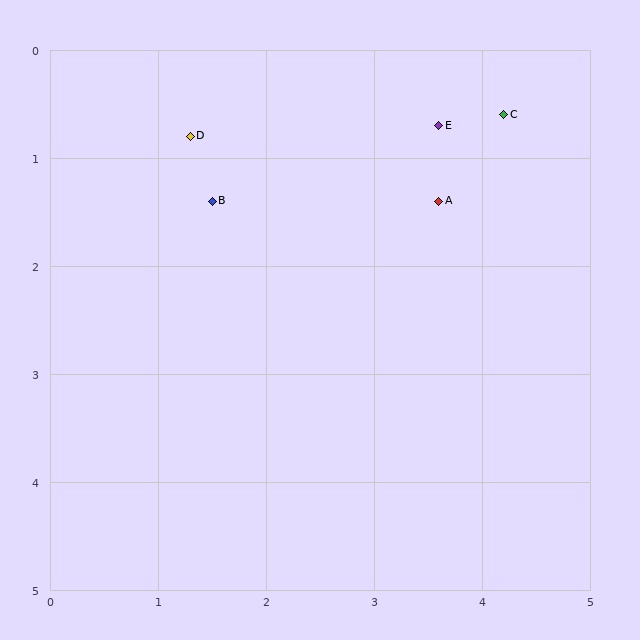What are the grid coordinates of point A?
Point A is at approximately (3.6, 1.4).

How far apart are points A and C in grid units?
Points A and C are about 1.0 grid units apart.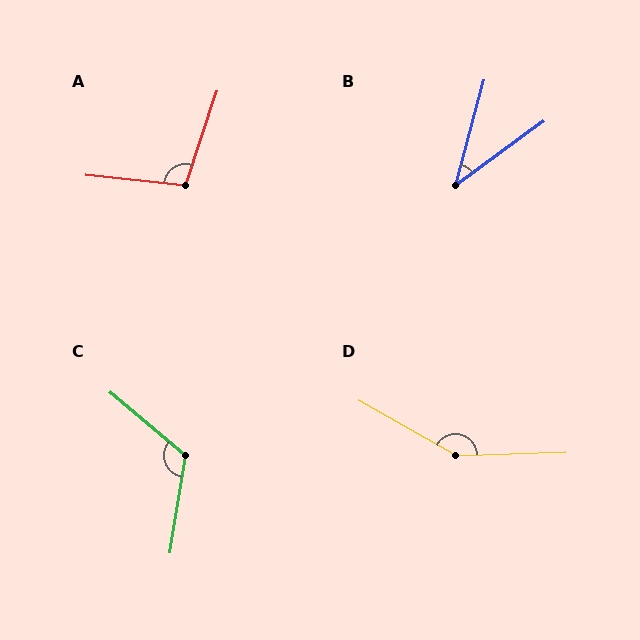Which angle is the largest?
D, at approximately 149 degrees.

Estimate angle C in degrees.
Approximately 121 degrees.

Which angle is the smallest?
B, at approximately 39 degrees.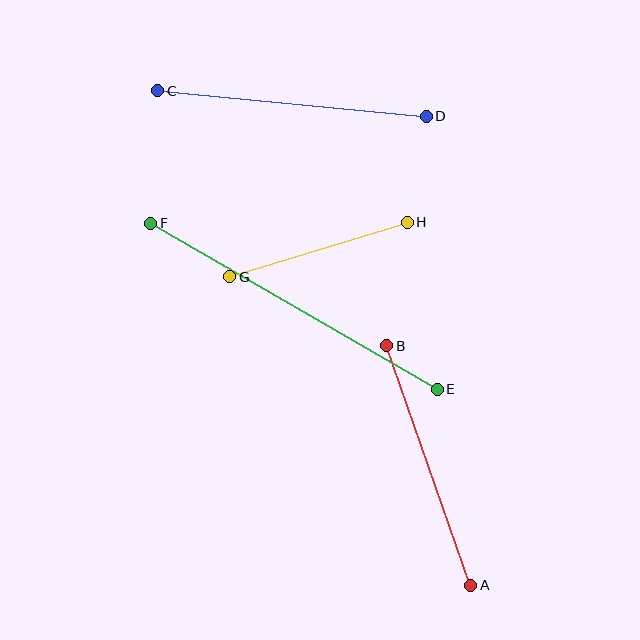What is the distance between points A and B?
The distance is approximately 254 pixels.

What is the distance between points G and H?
The distance is approximately 186 pixels.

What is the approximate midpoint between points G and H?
The midpoint is at approximately (318, 250) pixels.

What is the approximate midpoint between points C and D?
The midpoint is at approximately (292, 103) pixels.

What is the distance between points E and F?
The distance is approximately 331 pixels.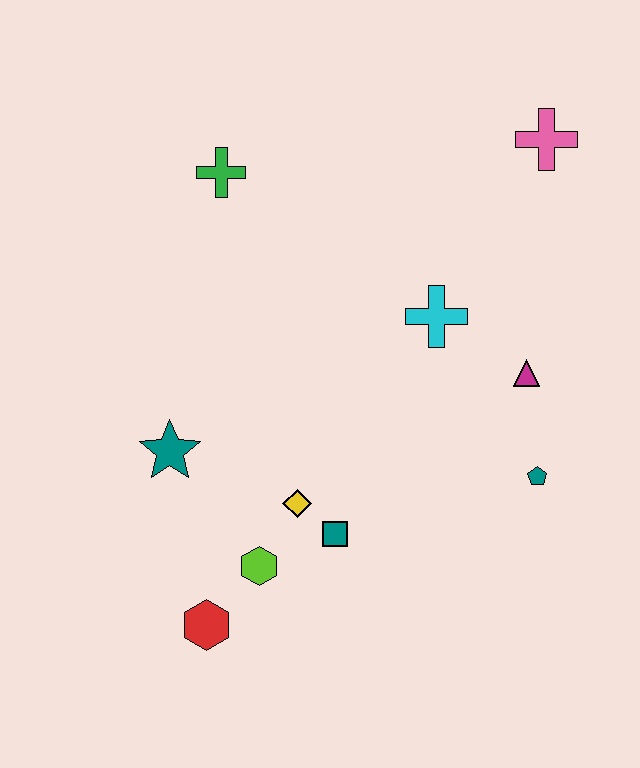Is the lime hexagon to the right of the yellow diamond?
No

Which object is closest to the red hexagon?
The lime hexagon is closest to the red hexagon.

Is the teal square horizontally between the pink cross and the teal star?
Yes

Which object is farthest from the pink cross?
The red hexagon is farthest from the pink cross.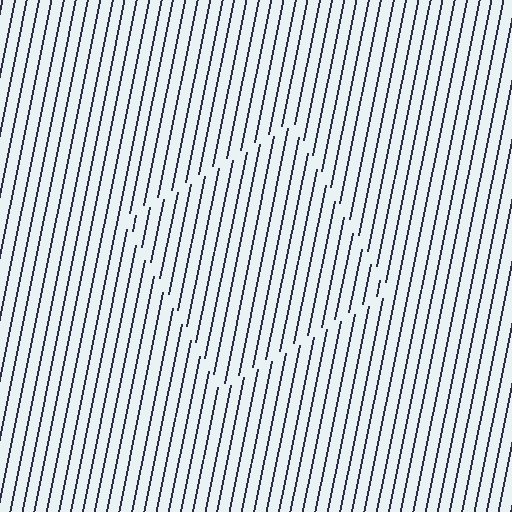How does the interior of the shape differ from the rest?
The interior of the shape contains the same grating, shifted by half a period — the contour is defined by the phase discontinuity where line-ends from the inner and outer gratings abut.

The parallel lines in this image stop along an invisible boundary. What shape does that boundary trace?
An illusory square. The interior of the shape contains the same grating, shifted by half a period — the contour is defined by the phase discontinuity where line-ends from the inner and outer gratings abut.